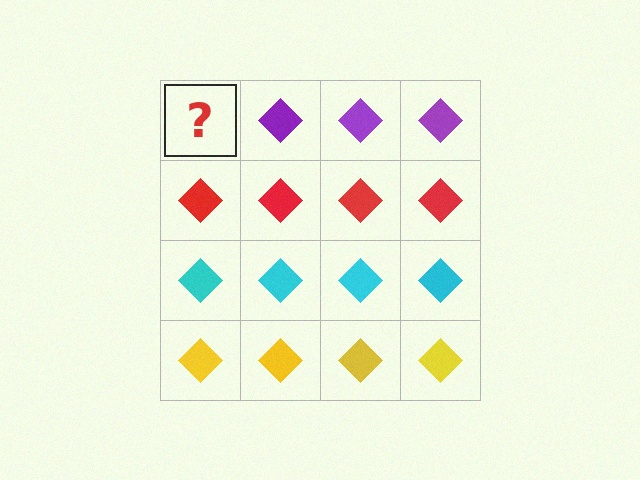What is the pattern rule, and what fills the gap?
The rule is that each row has a consistent color. The gap should be filled with a purple diamond.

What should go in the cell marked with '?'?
The missing cell should contain a purple diamond.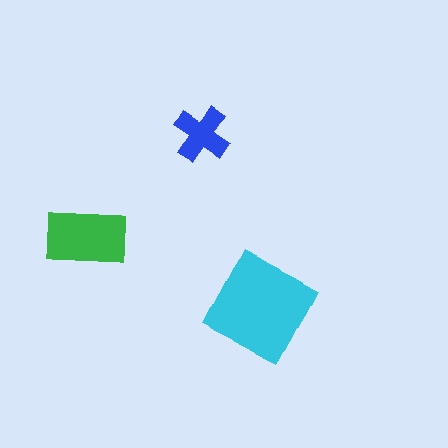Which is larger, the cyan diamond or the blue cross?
The cyan diamond.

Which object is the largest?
The cyan diamond.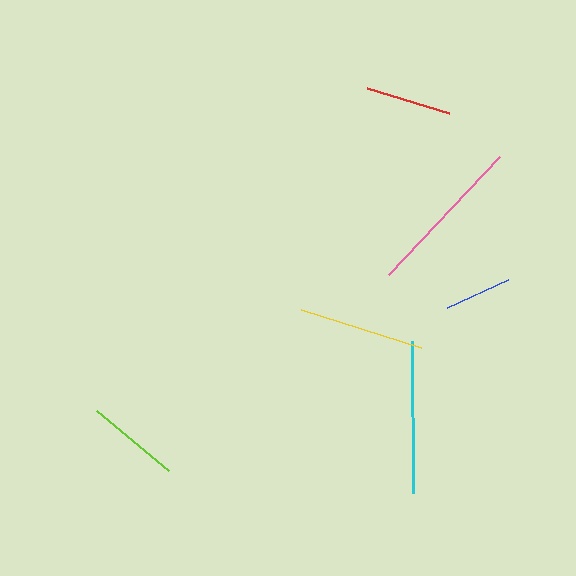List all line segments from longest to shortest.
From longest to shortest: pink, cyan, yellow, lime, red, blue.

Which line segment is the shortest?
The blue line is the shortest at approximately 68 pixels.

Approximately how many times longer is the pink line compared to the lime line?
The pink line is approximately 1.7 times the length of the lime line.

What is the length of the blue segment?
The blue segment is approximately 68 pixels long.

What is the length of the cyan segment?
The cyan segment is approximately 152 pixels long.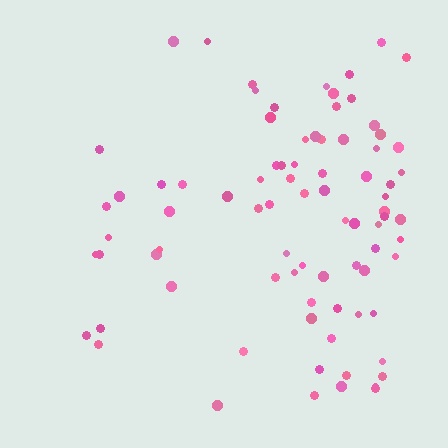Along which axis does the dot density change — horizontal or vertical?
Horizontal.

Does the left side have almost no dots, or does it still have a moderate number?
Still a moderate number, just noticeably fewer than the right.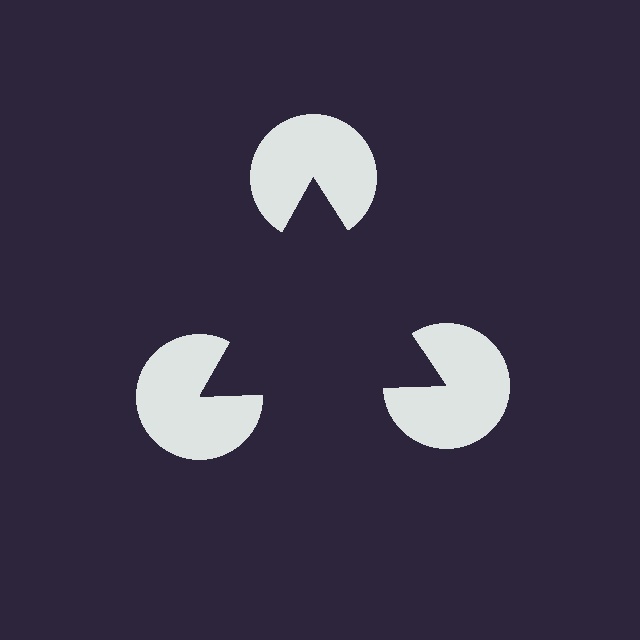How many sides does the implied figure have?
3 sides.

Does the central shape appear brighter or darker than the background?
It typically appears slightly darker than the background, even though no actual brightness change is drawn.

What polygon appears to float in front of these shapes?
An illusory triangle — its edges are inferred from the aligned wedge cuts in the pac-man discs, not physically drawn.